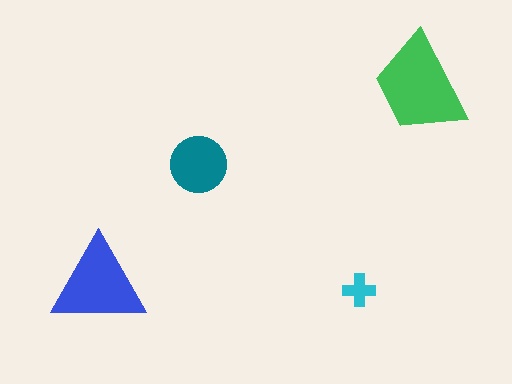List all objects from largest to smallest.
The green trapezoid, the blue triangle, the teal circle, the cyan cross.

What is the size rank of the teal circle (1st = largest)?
3rd.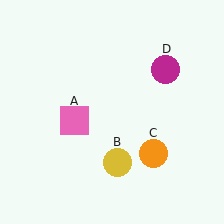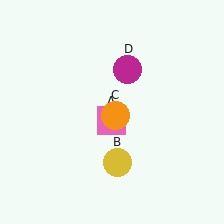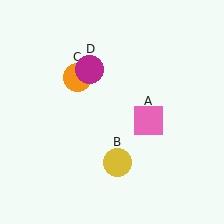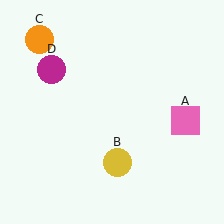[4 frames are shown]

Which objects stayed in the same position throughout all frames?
Yellow circle (object B) remained stationary.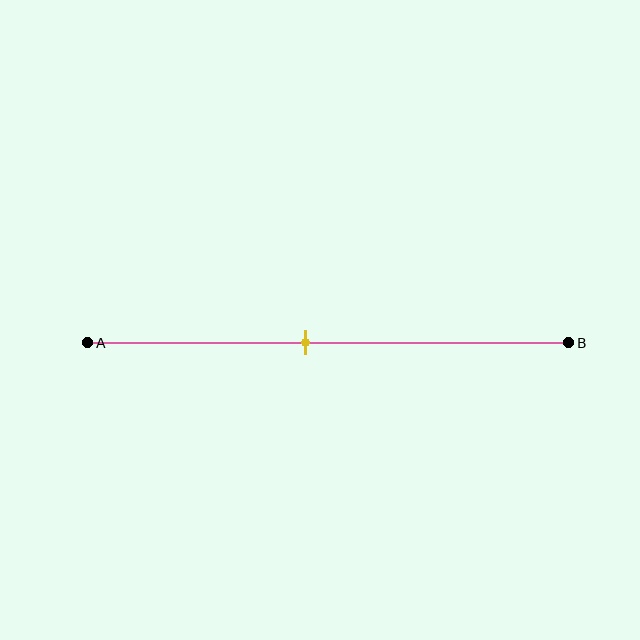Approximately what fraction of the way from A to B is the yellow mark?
The yellow mark is approximately 45% of the way from A to B.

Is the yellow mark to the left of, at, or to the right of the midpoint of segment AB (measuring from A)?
The yellow mark is to the left of the midpoint of segment AB.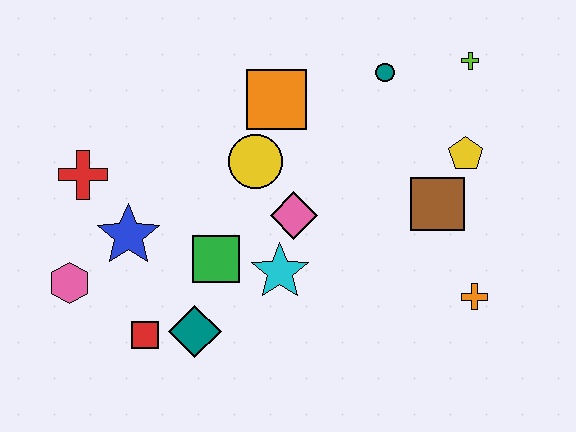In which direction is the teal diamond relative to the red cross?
The teal diamond is below the red cross.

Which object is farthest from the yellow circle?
The orange cross is farthest from the yellow circle.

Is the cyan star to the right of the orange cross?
No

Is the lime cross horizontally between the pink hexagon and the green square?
No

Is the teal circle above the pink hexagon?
Yes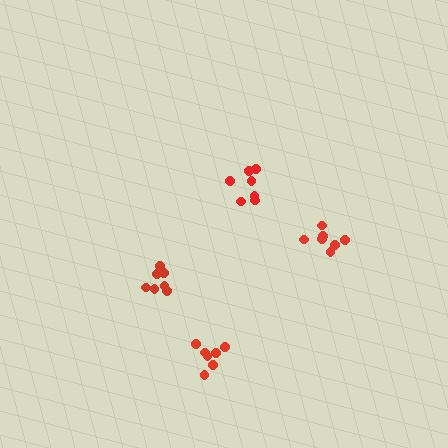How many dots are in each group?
Group 1: 7 dots, Group 2: 7 dots, Group 3: 7 dots, Group 4: 7 dots (28 total).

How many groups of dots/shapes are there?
There are 4 groups.